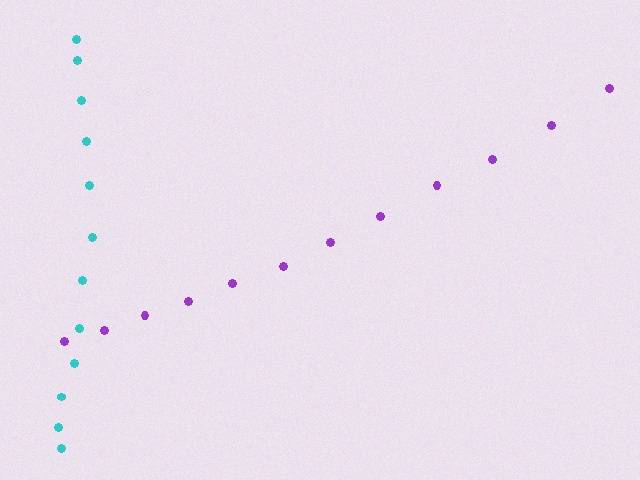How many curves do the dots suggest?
There are 2 distinct paths.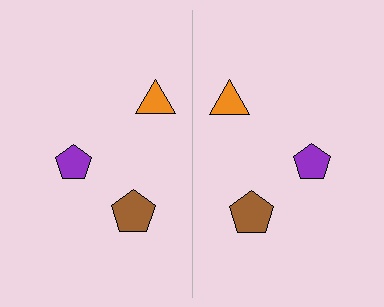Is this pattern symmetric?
Yes, this pattern has bilateral (reflection) symmetry.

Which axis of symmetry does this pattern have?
The pattern has a vertical axis of symmetry running through the center of the image.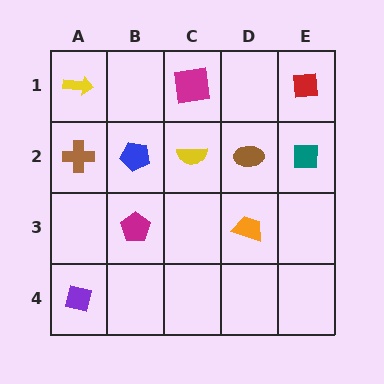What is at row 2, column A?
A brown cross.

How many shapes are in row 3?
2 shapes.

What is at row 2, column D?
A brown ellipse.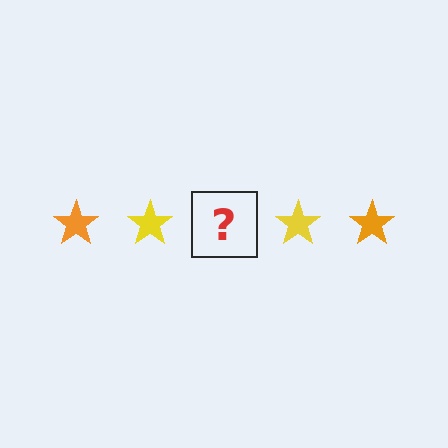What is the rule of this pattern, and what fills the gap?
The rule is that the pattern cycles through orange, yellow stars. The gap should be filled with an orange star.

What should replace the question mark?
The question mark should be replaced with an orange star.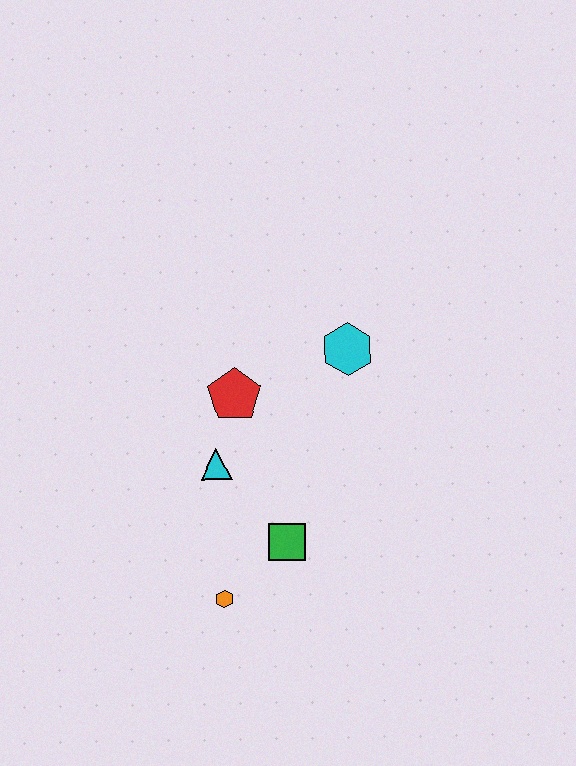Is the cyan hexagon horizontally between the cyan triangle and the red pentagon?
No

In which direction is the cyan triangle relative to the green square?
The cyan triangle is above the green square.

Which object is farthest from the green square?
The cyan hexagon is farthest from the green square.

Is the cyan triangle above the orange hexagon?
Yes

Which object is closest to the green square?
The orange hexagon is closest to the green square.